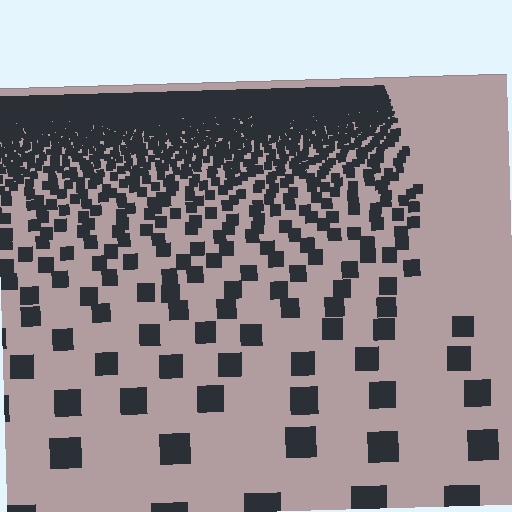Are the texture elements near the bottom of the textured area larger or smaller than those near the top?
Larger. Near the bottom, elements are closer to the viewer and appear at a bigger on-screen size.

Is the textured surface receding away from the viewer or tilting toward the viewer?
The surface is receding away from the viewer. Texture elements get smaller and denser toward the top.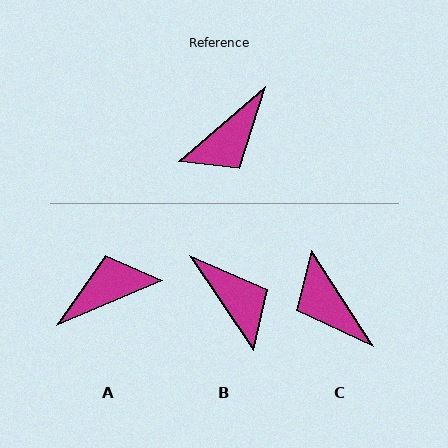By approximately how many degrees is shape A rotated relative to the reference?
Approximately 162 degrees counter-clockwise.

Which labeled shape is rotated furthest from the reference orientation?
A, about 162 degrees away.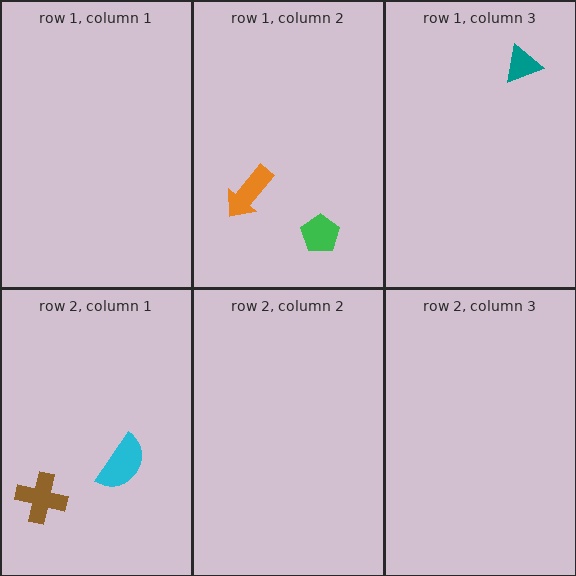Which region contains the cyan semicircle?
The row 2, column 1 region.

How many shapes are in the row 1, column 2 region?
2.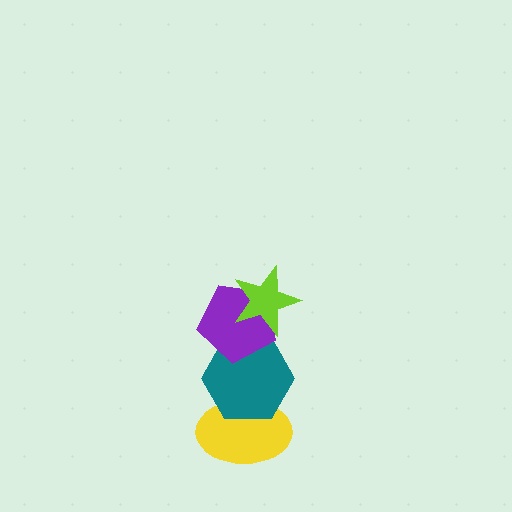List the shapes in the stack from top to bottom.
From top to bottom: the lime star, the purple pentagon, the teal hexagon, the yellow ellipse.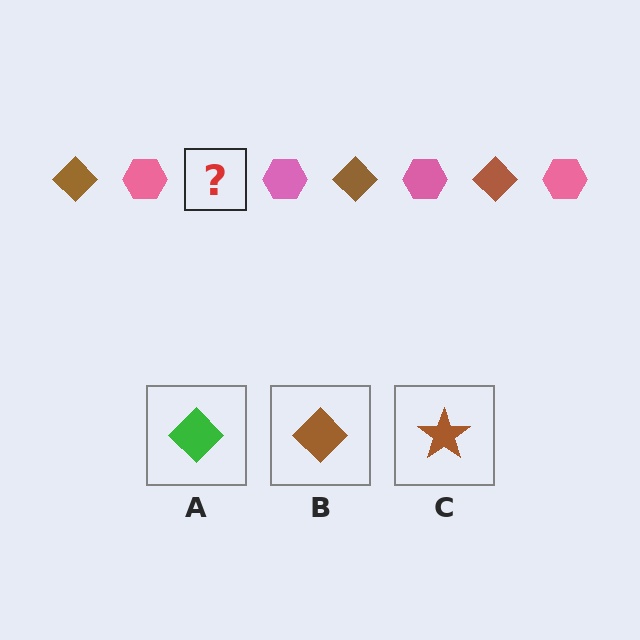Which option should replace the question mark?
Option B.